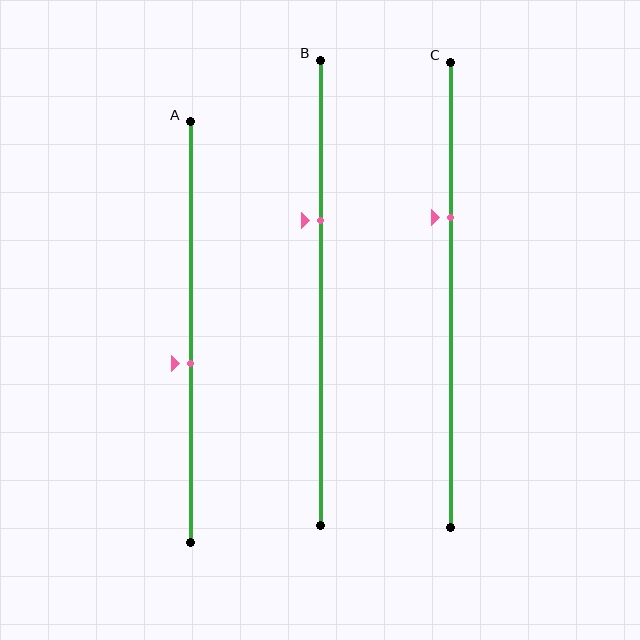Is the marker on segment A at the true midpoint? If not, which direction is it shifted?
No, the marker on segment A is shifted downward by about 7% of the segment length.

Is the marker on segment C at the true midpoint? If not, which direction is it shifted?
No, the marker on segment C is shifted upward by about 17% of the segment length.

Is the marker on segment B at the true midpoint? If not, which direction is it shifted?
No, the marker on segment B is shifted upward by about 16% of the segment length.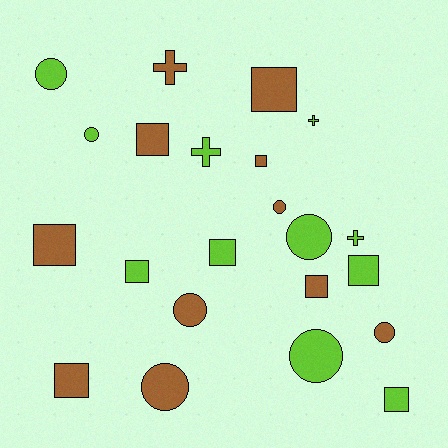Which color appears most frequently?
Lime, with 11 objects.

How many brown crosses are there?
There is 1 brown cross.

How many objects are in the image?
There are 22 objects.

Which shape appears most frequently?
Square, with 10 objects.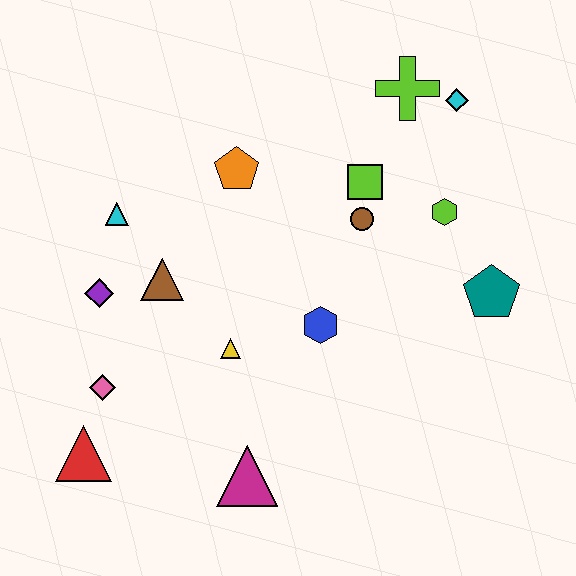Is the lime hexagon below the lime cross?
Yes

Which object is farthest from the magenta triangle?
The cyan diamond is farthest from the magenta triangle.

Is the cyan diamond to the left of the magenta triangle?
No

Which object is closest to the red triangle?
The pink diamond is closest to the red triangle.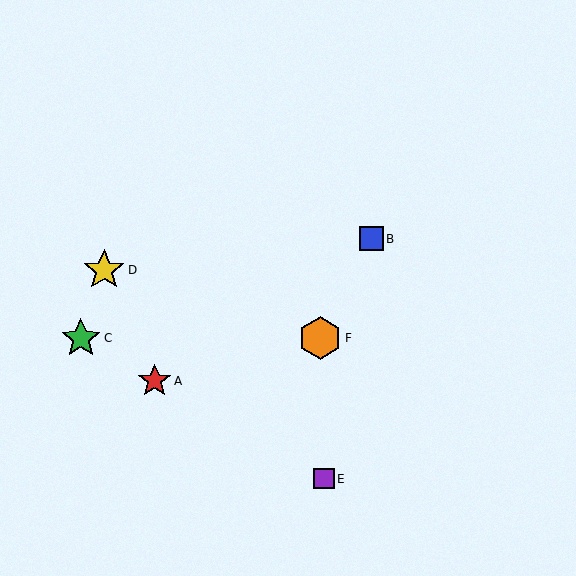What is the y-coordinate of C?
Object C is at y≈338.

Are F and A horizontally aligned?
No, F is at y≈338 and A is at y≈381.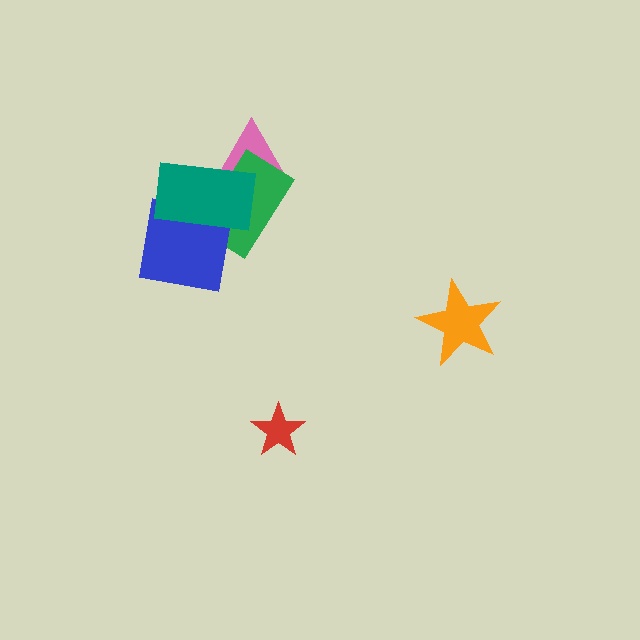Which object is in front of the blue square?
The teal rectangle is in front of the blue square.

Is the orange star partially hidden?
No, no other shape covers it.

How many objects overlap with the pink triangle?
2 objects overlap with the pink triangle.